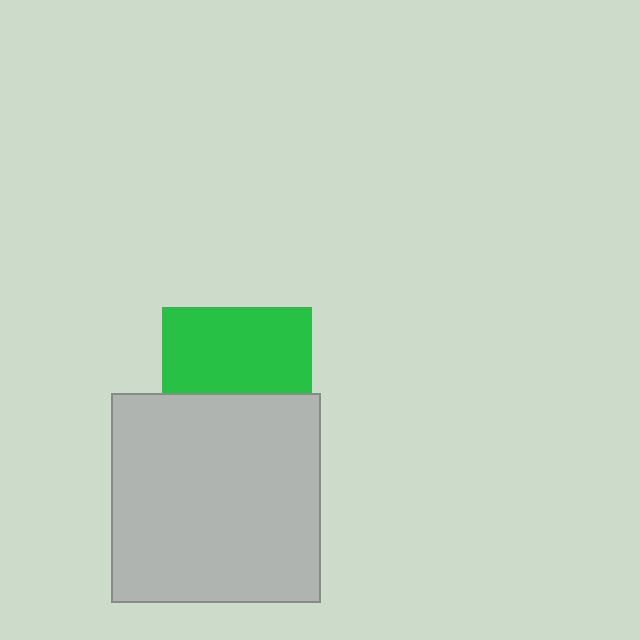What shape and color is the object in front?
The object in front is a light gray square.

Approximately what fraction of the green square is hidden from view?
Roughly 43% of the green square is hidden behind the light gray square.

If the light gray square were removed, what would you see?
You would see the complete green square.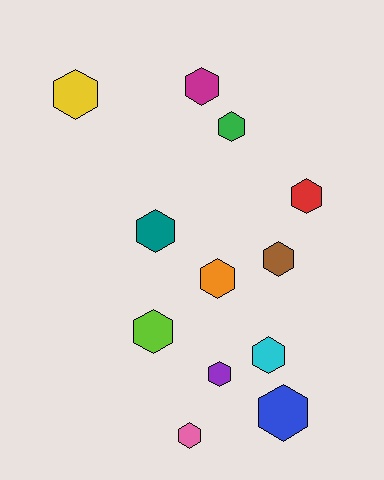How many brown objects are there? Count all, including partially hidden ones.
There is 1 brown object.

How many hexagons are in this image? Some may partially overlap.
There are 12 hexagons.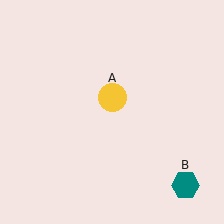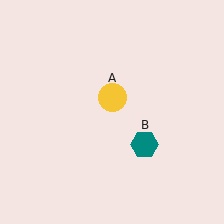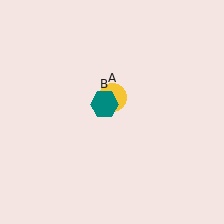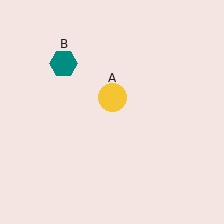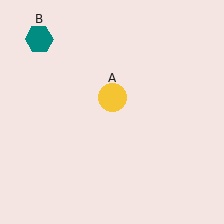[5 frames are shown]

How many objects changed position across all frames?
1 object changed position: teal hexagon (object B).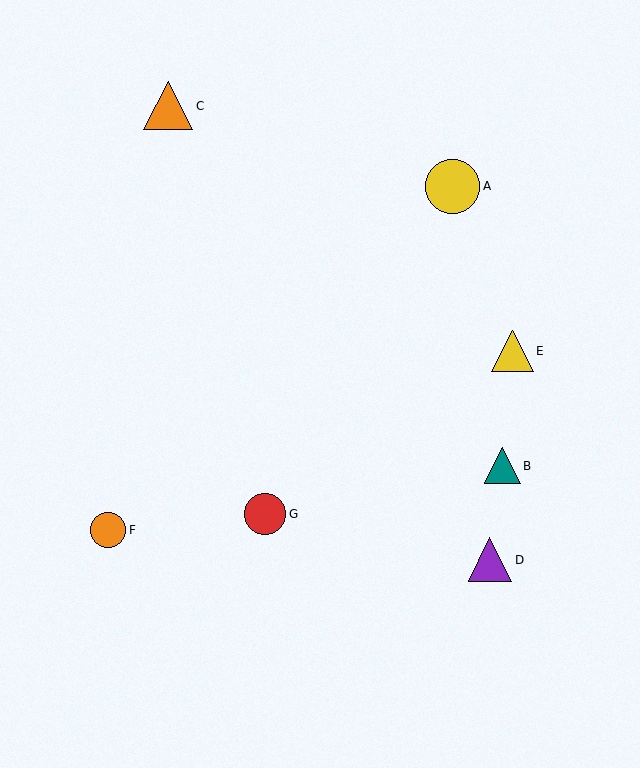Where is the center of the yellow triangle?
The center of the yellow triangle is at (512, 351).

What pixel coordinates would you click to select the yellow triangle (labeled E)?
Click at (512, 351) to select the yellow triangle E.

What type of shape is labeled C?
Shape C is an orange triangle.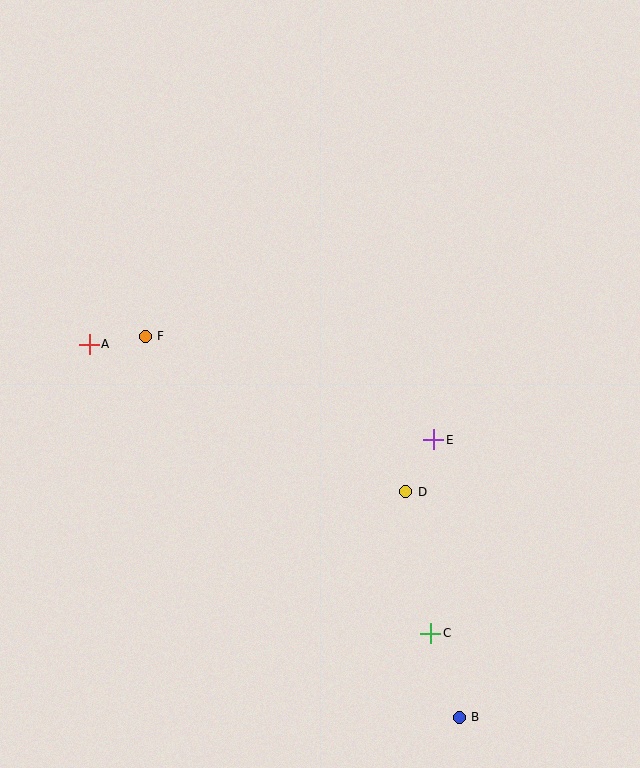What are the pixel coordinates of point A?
Point A is at (89, 344).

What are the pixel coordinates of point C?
Point C is at (431, 633).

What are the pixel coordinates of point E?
Point E is at (433, 440).